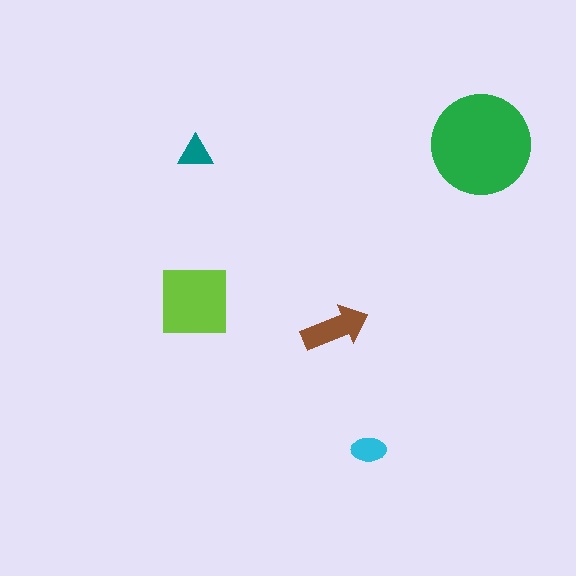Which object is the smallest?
The teal triangle.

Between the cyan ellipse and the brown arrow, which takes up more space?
The brown arrow.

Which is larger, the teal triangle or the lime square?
The lime square.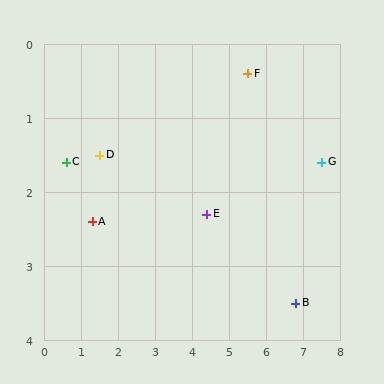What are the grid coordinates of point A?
Point A is at approximately (1.3, 2.4).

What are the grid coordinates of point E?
Point E is at approximately (4.4, 2.3).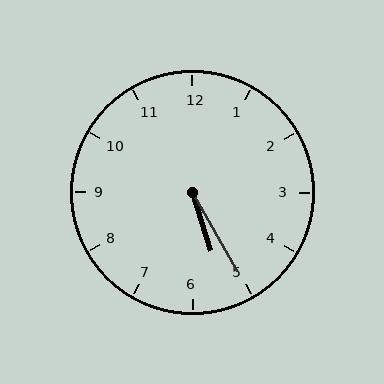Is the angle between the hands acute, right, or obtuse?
It is acute.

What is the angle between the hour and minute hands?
Approximately 12 degrees.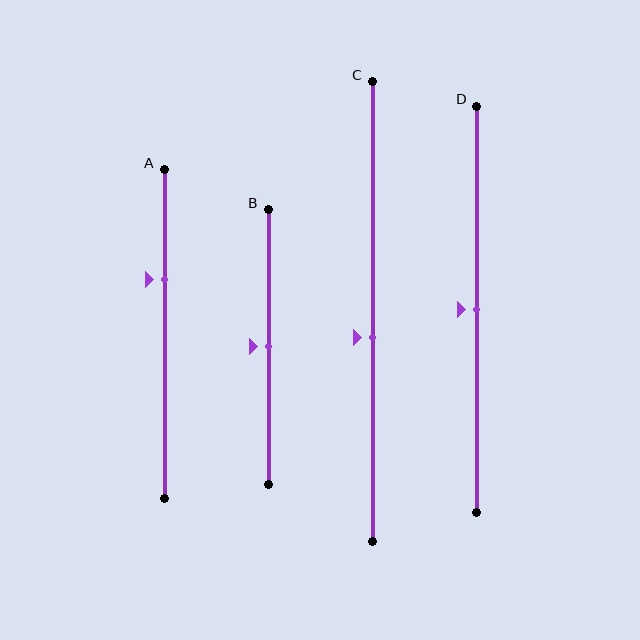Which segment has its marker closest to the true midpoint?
Segment B has its marker closest to the true midpoint.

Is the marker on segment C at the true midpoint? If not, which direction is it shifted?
No, the marker on segment C is shifted downward by about 6% of the segment length.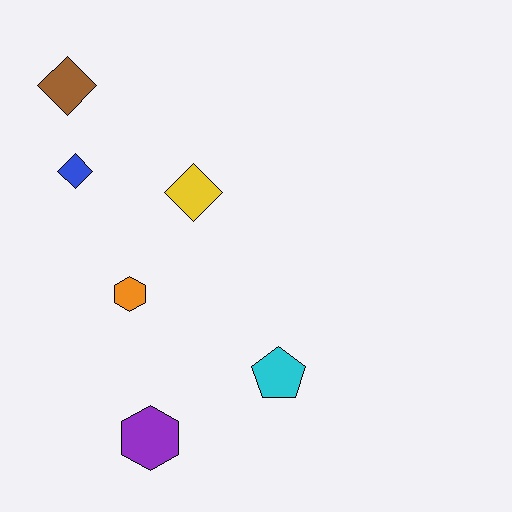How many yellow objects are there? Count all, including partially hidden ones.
There is 1 yellow object.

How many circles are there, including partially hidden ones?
There are no circles.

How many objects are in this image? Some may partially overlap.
There are 6 objects.